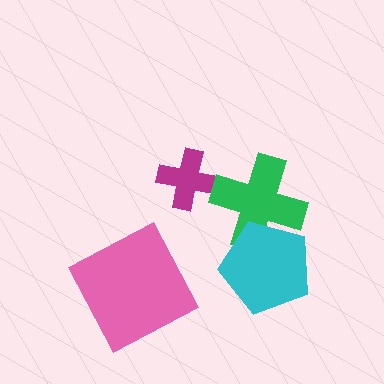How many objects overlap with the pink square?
0 objects overlap with the pink square.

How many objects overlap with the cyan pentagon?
1 object overlaps with the cyan pentagon.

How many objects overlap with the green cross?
1 object overlaps with the green cross.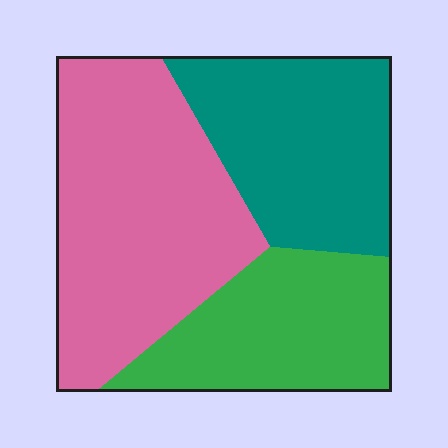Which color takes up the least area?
Green, at roughly 25%.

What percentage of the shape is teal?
Teal takes up about one third (1/3) of the shape.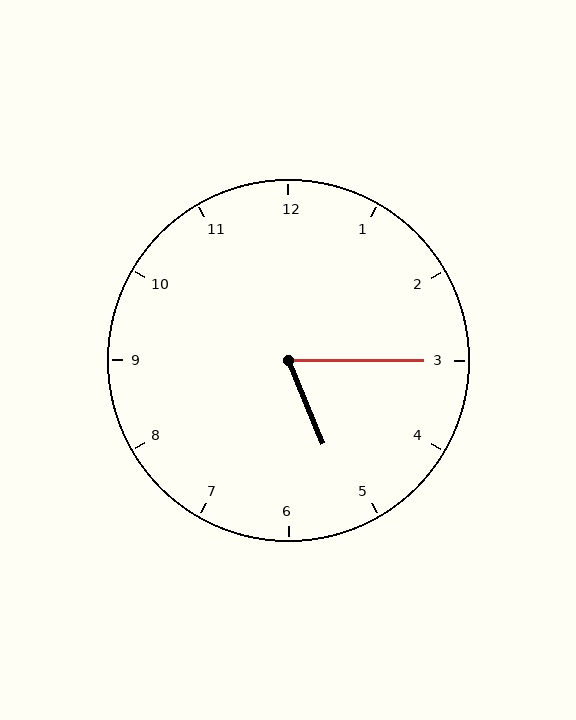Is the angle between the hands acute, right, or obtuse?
It is acute.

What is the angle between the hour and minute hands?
Approximately 68 degrees.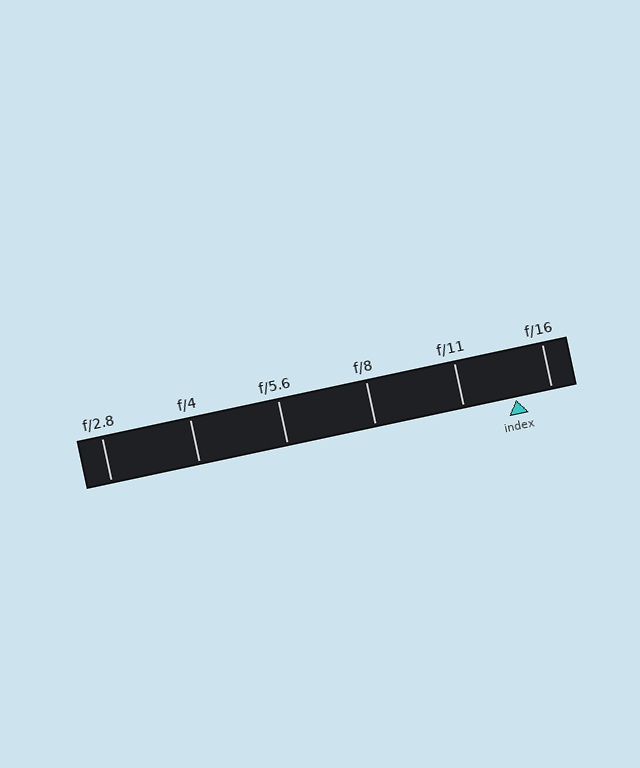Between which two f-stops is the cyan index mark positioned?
The index mark is between f/11 and f/16.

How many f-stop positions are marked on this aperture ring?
There are 6 f-stop positions marked.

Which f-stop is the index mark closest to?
The index mark is closest to f/16.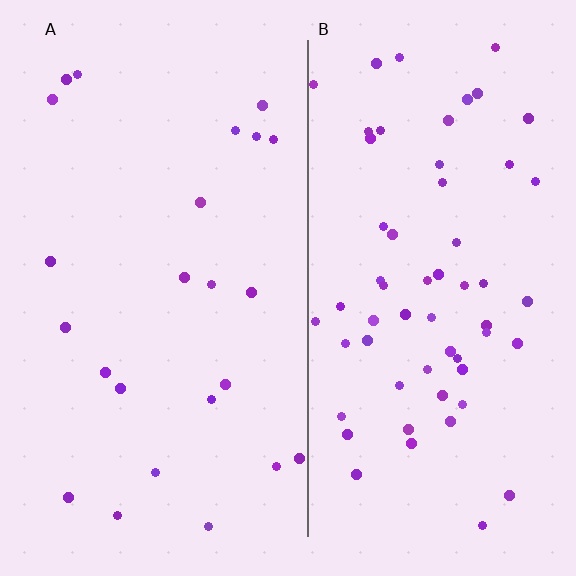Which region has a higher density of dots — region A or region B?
B (the right).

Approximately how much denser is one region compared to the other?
Approximately 2.6× — region B over region A.